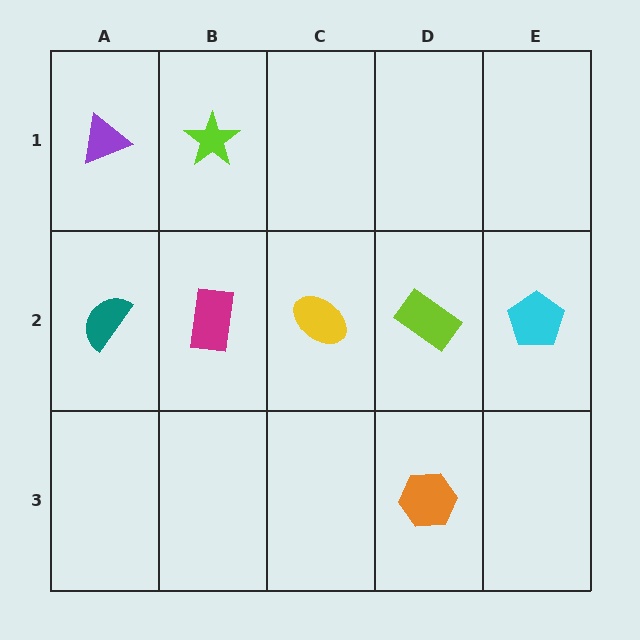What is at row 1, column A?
A purple triangle.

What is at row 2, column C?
A yellow ellipse.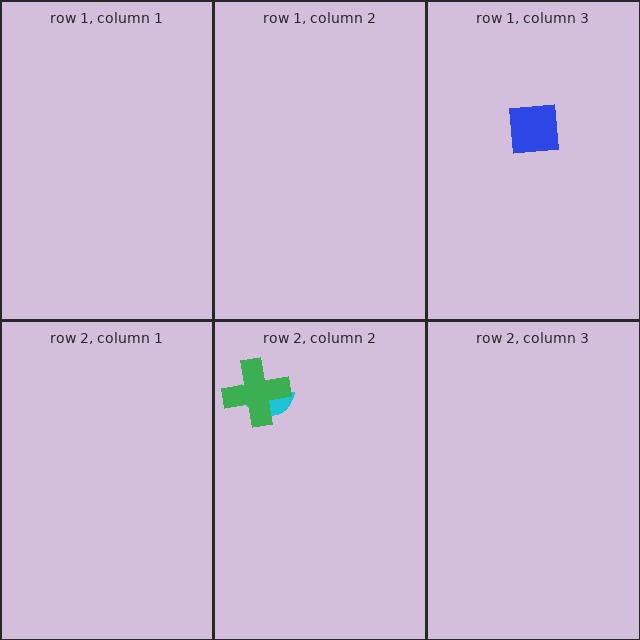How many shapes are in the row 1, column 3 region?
1.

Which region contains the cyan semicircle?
The row 2, column 2 region.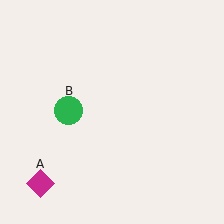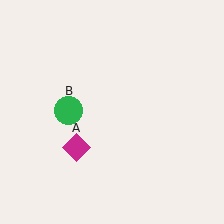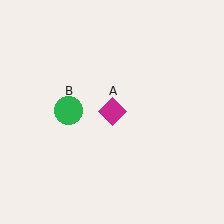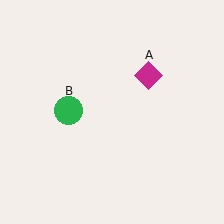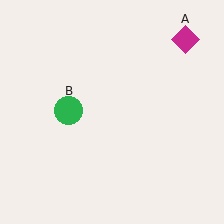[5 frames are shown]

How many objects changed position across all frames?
1 object changed position: magenta diamond (object A).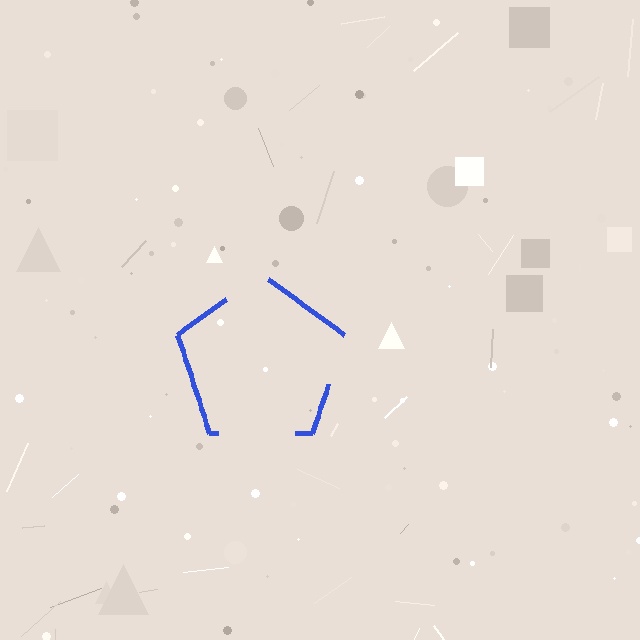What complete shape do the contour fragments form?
The contour fragments form a pentagon.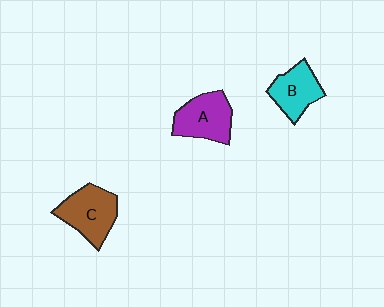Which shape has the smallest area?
Shape B (cyan).